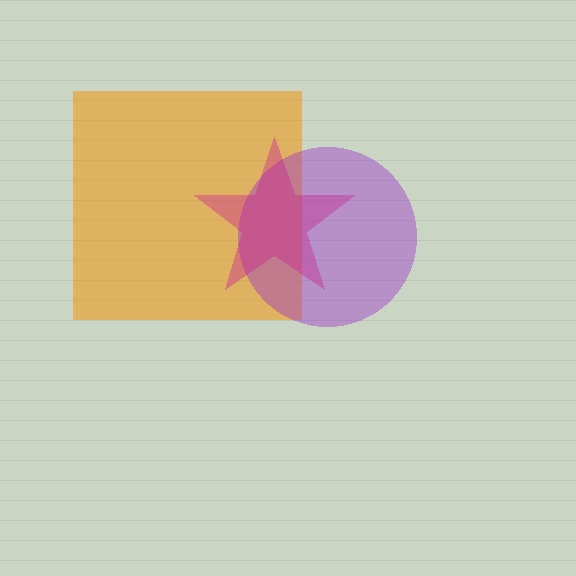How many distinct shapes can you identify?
There are 3 distinct shapes: an orange square, a purple circle, a magenta star.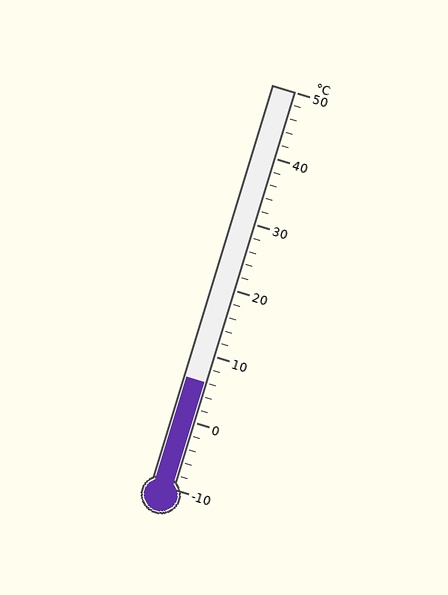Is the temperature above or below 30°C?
The temperature is below 30°C.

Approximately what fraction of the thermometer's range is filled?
The thermometer is filled to approximately 25% of its range.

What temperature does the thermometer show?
The thermometer shows approximately 6°C.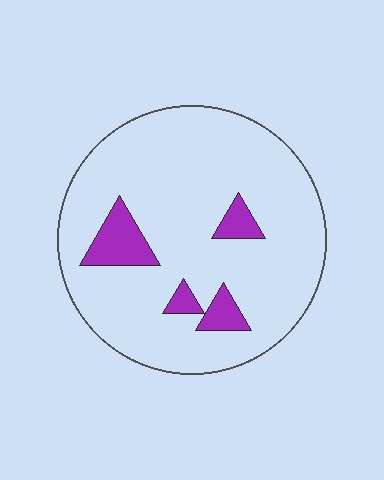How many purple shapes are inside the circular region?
4.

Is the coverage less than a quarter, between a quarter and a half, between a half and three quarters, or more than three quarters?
Less than a quarter.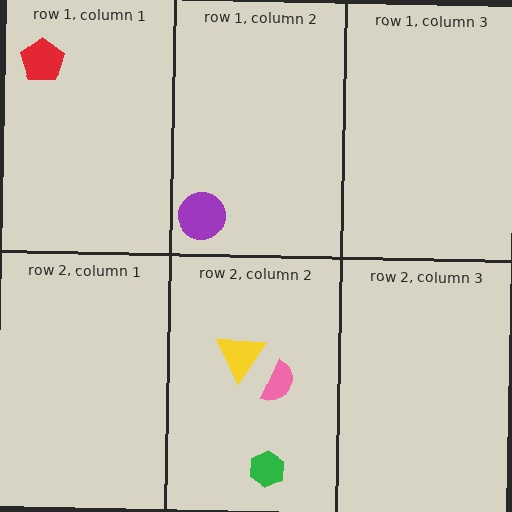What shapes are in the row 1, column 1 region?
The red pentagon.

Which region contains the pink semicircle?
The row 2, column 2 region.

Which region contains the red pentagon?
The row 1, column 1 region.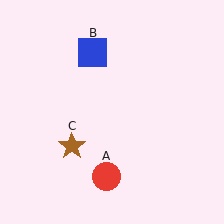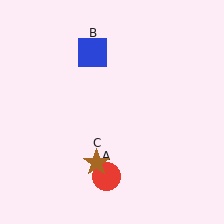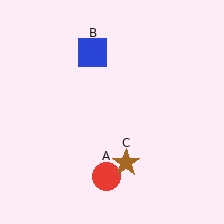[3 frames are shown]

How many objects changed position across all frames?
1 object changed position: brown star (object C).